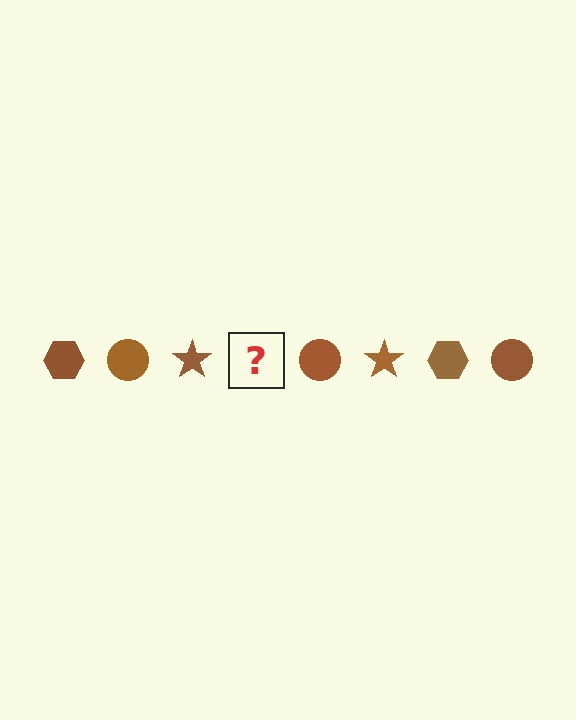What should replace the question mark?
The question mark should be replaced with a brown hexagon.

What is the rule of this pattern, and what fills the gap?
The rule is that the pattern cycles through hexagon, circle, star shapes in brown. The gap should be filled with a brown hexagon.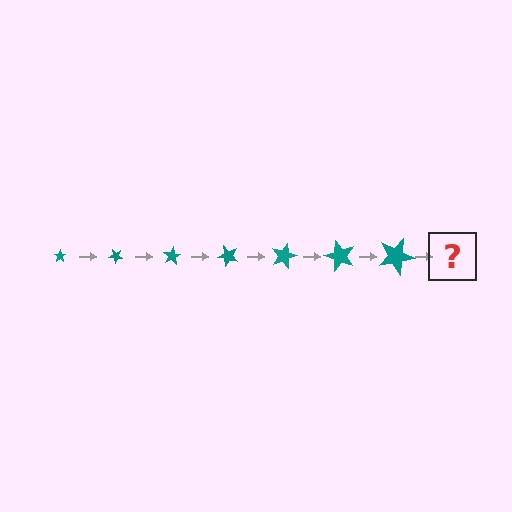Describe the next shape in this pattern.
It should be a star, larger than the previous one and rotated 280 degrees from the start.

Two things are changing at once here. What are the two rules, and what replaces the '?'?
The two rules are that the star grows larger each step and it rotates 40 degrees each step. The '?' should be a star, larger than the previous one and rotated 280 degrees from the start.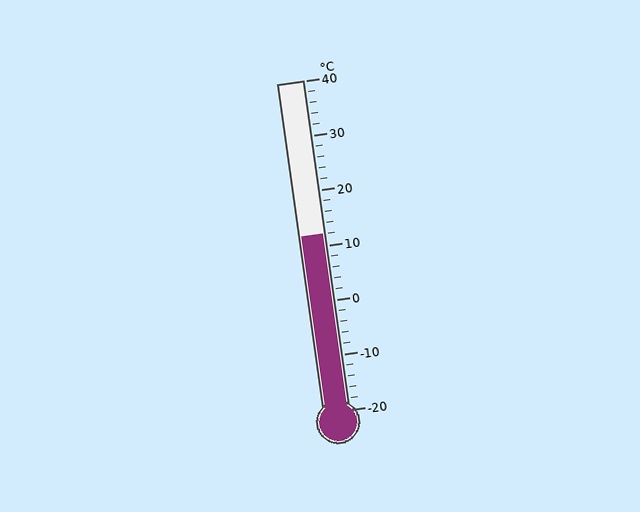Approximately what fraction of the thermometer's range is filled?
The thermometer is filled to approximately 55% of its range.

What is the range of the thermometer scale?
The thermometer scale ranges from -20°C to 40°C.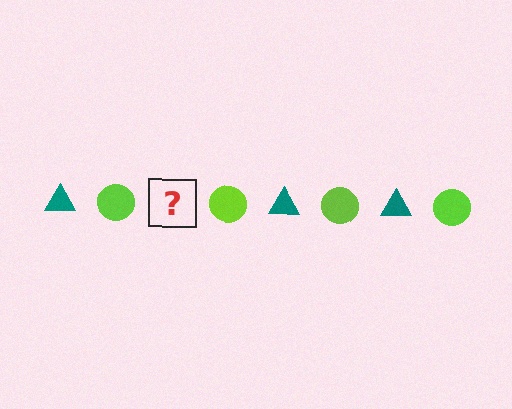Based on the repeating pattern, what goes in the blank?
The blank should be a teal triangle.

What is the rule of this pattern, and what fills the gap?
The rule is that the pattern alternates between teal triangle and lime circle. The gap should be filled with a teal triangle.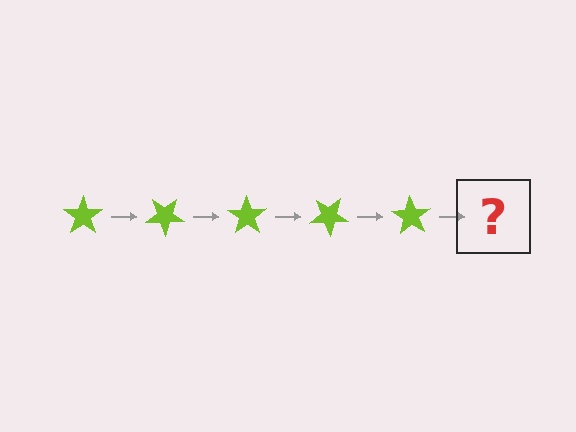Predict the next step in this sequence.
The next step is a lime star rotated 175 degrees.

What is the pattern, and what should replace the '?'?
The pattern is that the star rotates 35 degrees each step. The '?' should be a lime star rotated 175 degrees.